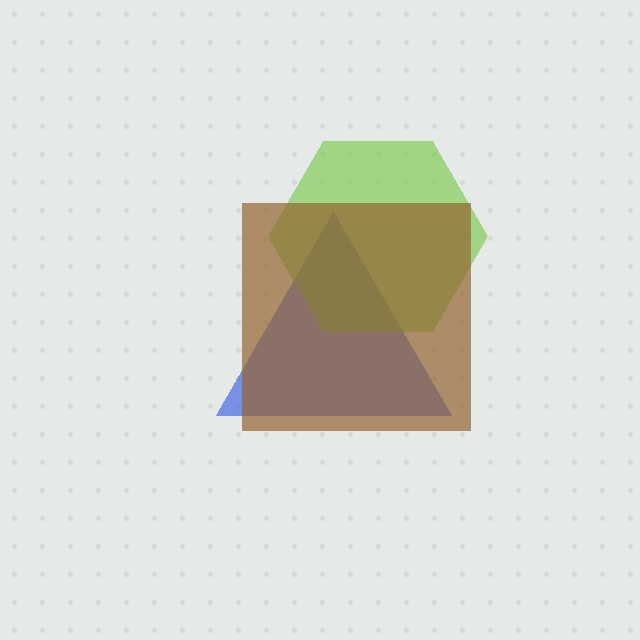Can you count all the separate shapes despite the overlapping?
Yes, there are 3 separate shapes.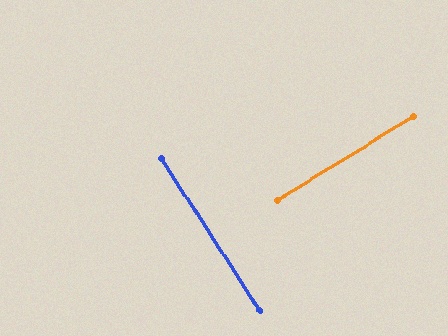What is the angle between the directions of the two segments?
Approximately 88 degrees.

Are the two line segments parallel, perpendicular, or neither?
Perpendicular — they meet at approximately 88°.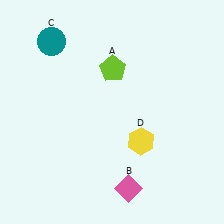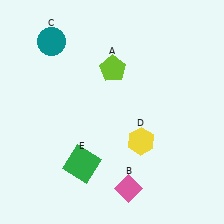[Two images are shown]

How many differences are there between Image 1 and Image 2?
There is 1 difference between the two images.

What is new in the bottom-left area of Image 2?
A green square (E) was added in the bottom-left area of Image 2.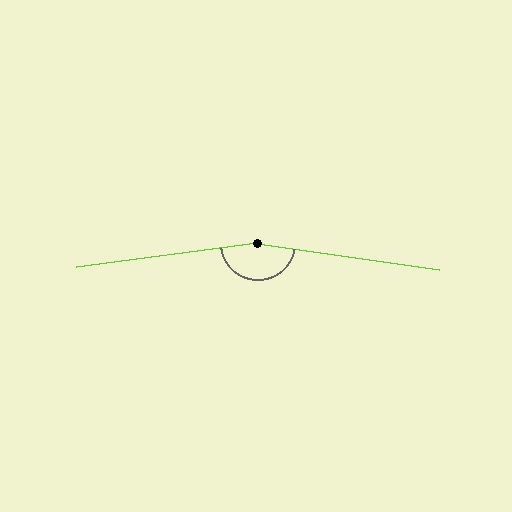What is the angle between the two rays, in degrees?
Approximately 164 degrees.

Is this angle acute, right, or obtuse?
It is obtuse.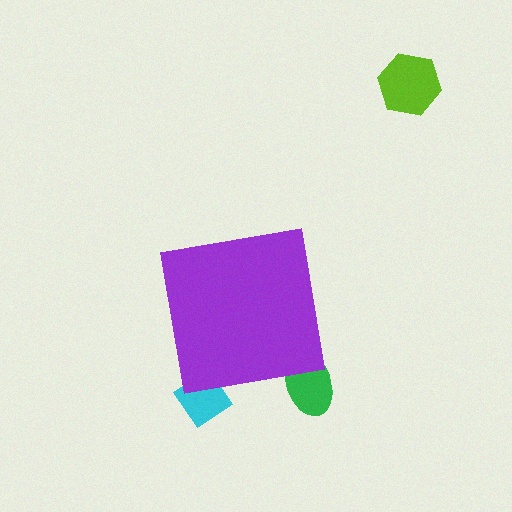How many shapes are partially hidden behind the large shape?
2 shapes are partially hidden.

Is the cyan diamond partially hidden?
Yes, the cyan diamond is partially hidden behind the purple square.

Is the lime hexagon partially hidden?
No, the lime hexagon is fully visible.